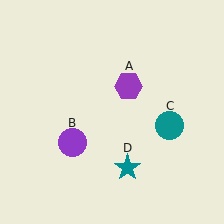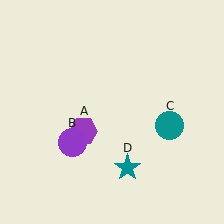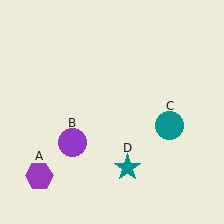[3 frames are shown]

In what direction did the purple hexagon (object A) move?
The purple hexagon (object A) moved down and to the left.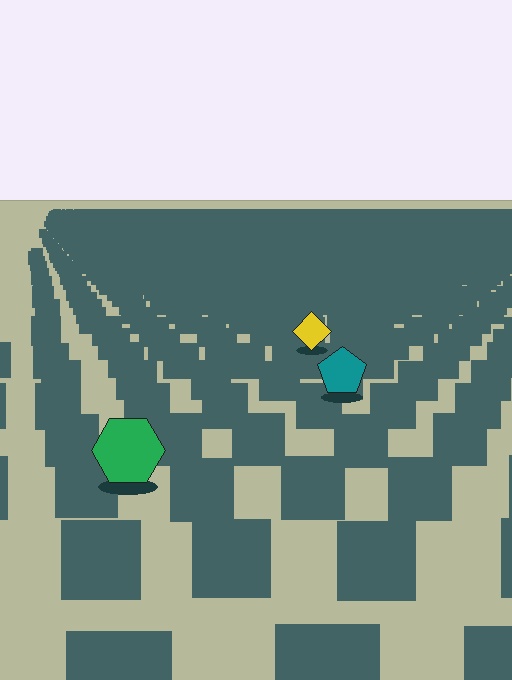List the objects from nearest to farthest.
From nearest to farthest: the green hexagon, the teal pentagon, the yellow diamond.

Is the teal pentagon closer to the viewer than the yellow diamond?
Yes. The teal pentagon is closer — you can tell from the texture gradient: the ground texture is coarser near it.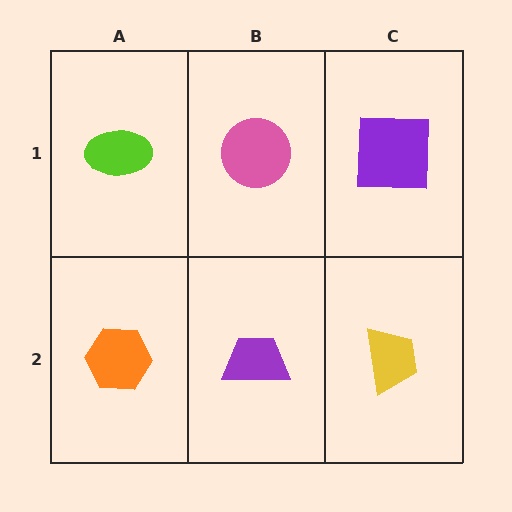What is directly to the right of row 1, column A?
A pink circle.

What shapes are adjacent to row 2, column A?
A lime ellipse (row 1, column A), a purple trapezoid (row 2, column B).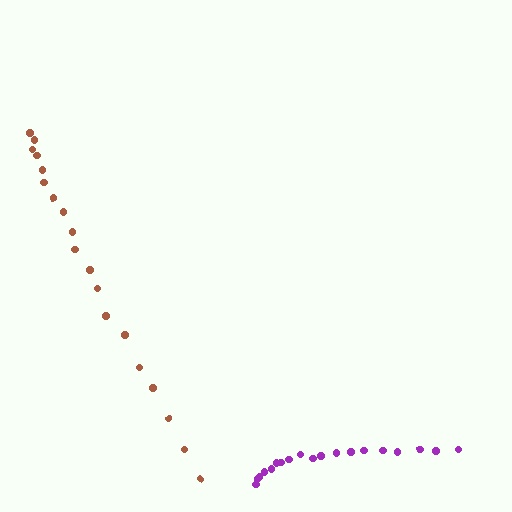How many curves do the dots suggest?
There are 2 distinct paths.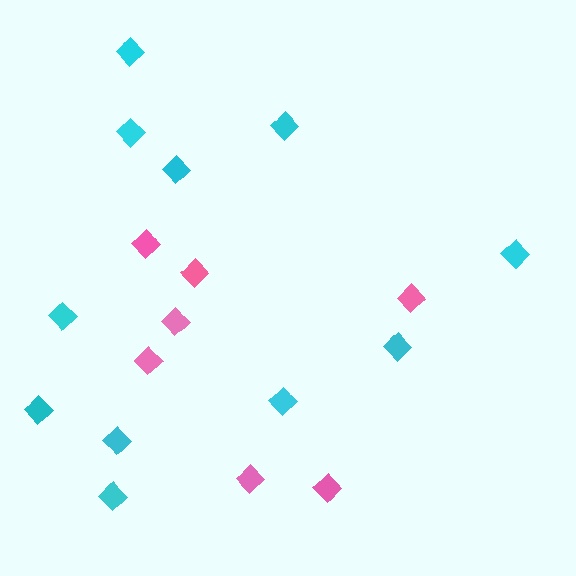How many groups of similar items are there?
There are 2 groups: one group of cyan diamonds (11) and one group of pink diamonds (7).